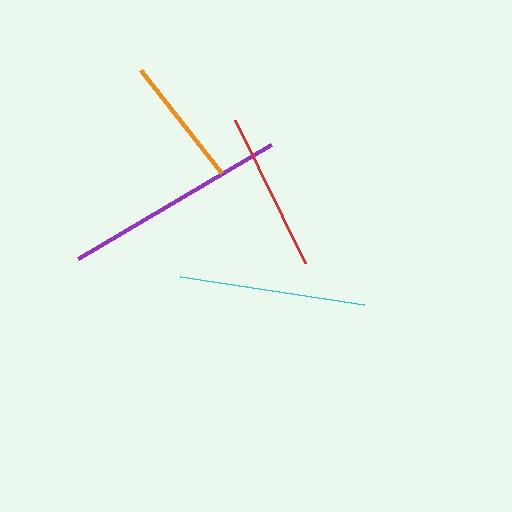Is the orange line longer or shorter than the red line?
The red line is longer than the orange line.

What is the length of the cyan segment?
The cyan segment is approximately 186 pixels long.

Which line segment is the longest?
The purple line is the longest at approximately 224 pixels.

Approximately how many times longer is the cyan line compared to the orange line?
The cyan line is approximately 1.4 times the length of the orange line.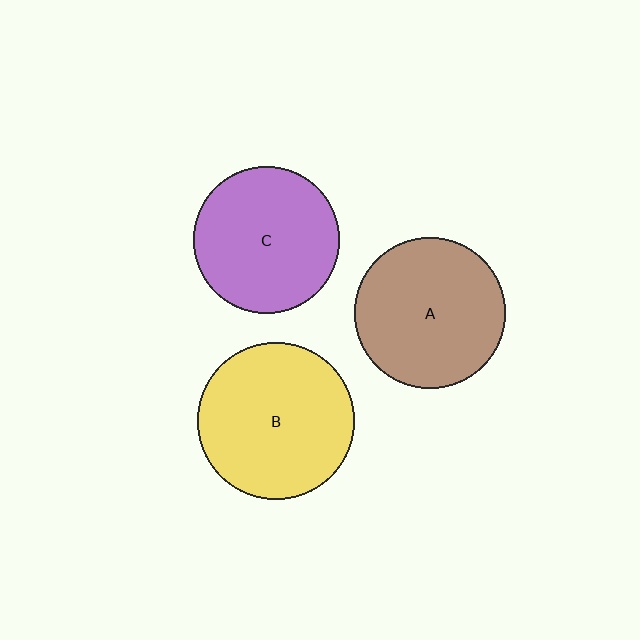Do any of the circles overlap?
No, none of the circles overlap.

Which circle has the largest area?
Circle B (yellow).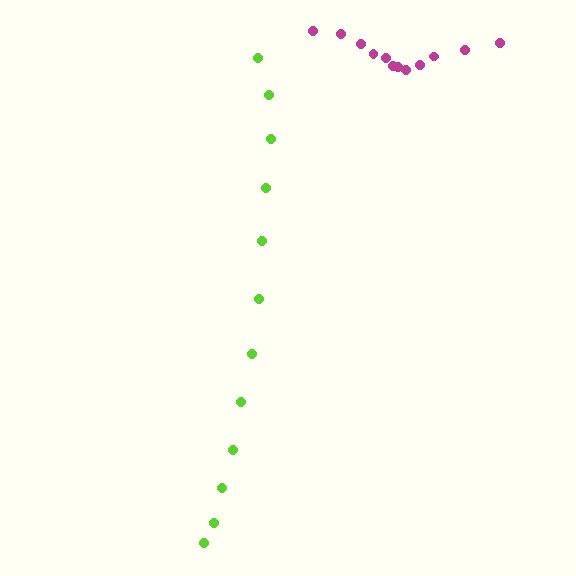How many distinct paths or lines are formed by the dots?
There are 2 distinct paths.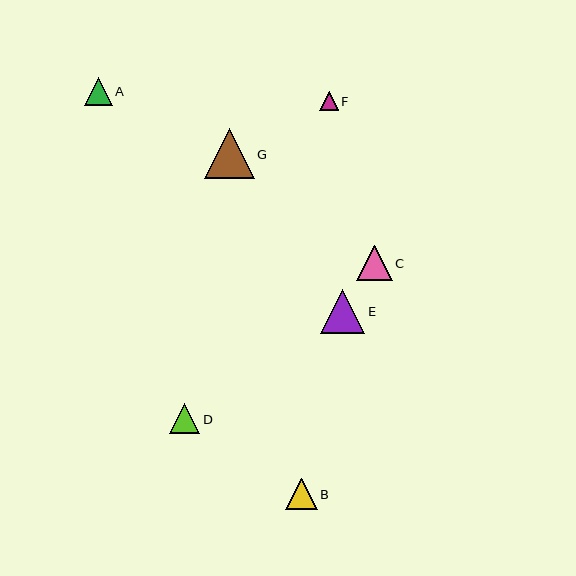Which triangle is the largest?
Triangle G is the largest with a size of approximately 49 pixels.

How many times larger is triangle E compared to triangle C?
Triangle E is approximately 1.2 times the size of triangle C.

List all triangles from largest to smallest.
From largest to smallest: G, E, C, B, D, A, F.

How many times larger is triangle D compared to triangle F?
Triangle D is approximately 1.6 times the size of triangle F.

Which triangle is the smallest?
Triangle F is the smallest with a size of approximately 19 pixels.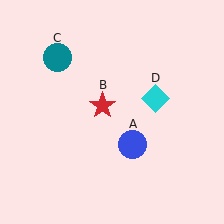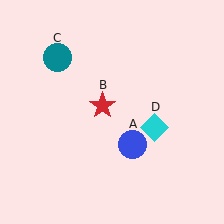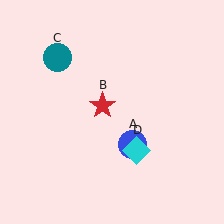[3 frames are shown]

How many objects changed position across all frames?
1 object changed position: cyan diamond (object D).